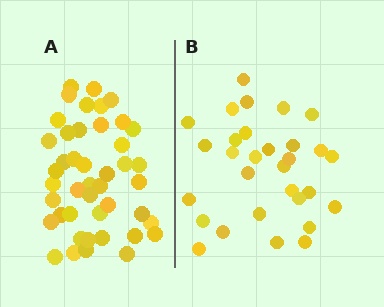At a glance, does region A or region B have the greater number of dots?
Region A (the left region) has more dots.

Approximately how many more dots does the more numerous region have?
Region A has approximately 15 more dots than region B.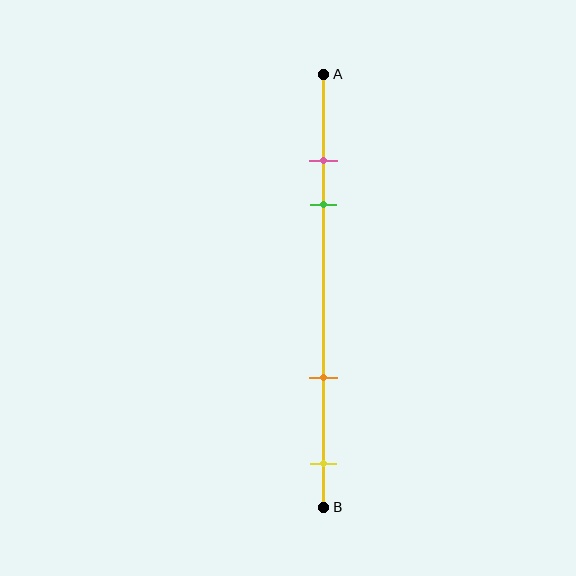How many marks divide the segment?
There are 4 marks dividing the segment.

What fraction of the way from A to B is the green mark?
The green mark is approximately 30% (0.3) of the way from A to B.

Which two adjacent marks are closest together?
The pink and green marks are the closest adjacent pair.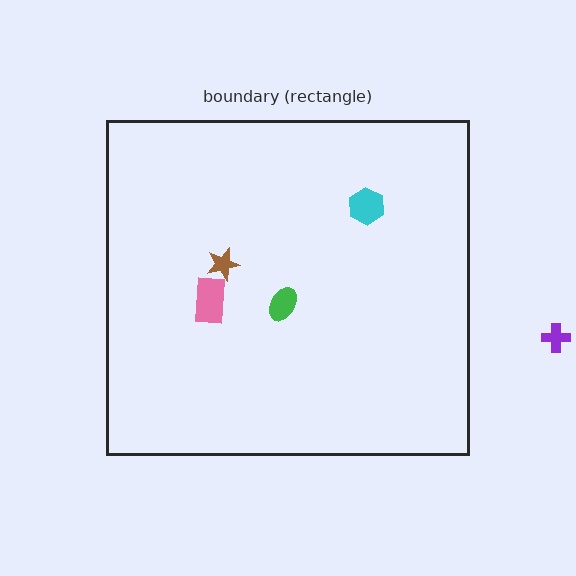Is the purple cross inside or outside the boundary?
Outside.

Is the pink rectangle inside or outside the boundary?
Inside.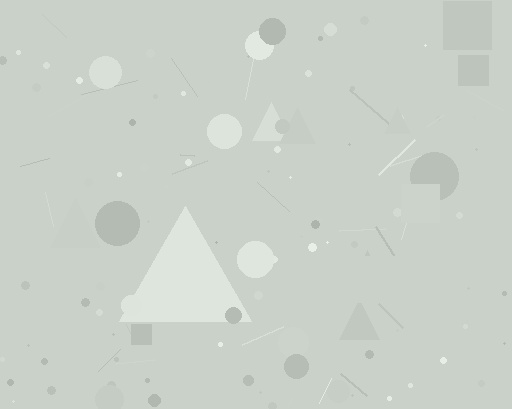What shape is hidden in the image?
A triangle is hidden in the image.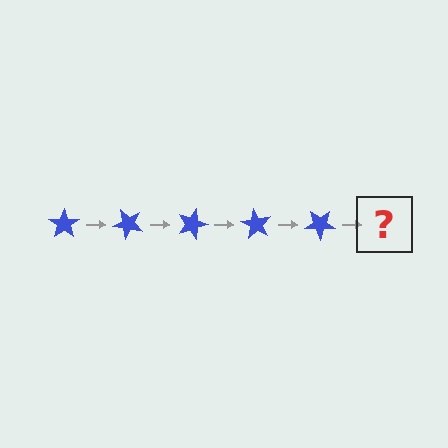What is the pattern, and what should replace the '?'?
The pattern is that the star rotates 45 degrees each step. The '?' should be a blue star rotated 225 degrees.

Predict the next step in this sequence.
The next step is a blue star rotated 225 degrees.